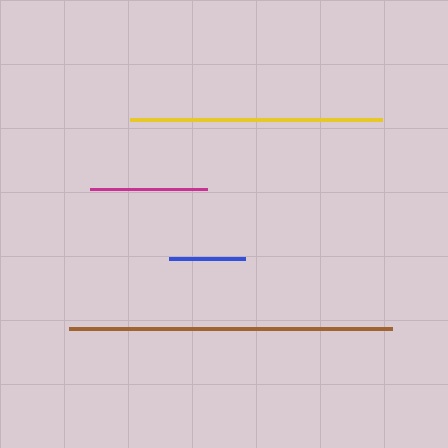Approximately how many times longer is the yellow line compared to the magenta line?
The yellow line is approximately 2.2 times the length of the magenta line.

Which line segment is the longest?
The brown line is the longest at approximately 323 pixels.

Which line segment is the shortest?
The blue line is the shortest at approximately 76 pixels.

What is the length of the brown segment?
The brown segment is approximately 323 pixels long.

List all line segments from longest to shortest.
From longest to shortest: brown, yellow, magenta, blue.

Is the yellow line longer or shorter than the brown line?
The brown line is longer than the yellow line.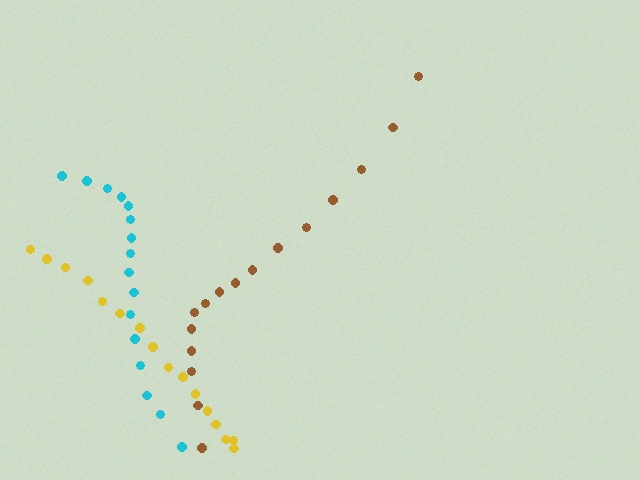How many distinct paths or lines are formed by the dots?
There are 3 distinct paths.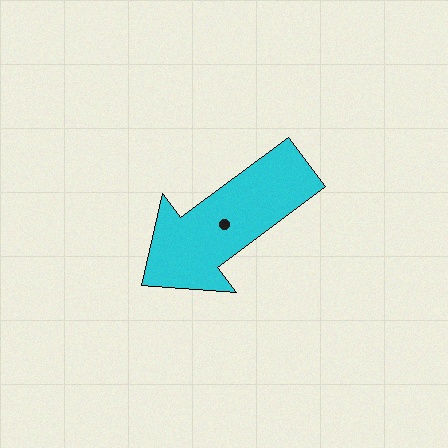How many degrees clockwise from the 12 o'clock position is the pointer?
Approximately 233 degrees.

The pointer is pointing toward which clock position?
Roughly 8 o'clock.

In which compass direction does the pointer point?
Southwest.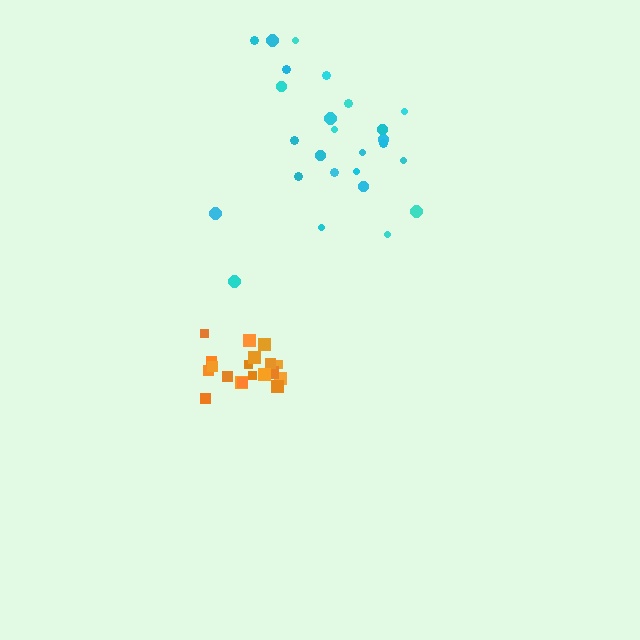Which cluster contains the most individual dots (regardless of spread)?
Cyan (26).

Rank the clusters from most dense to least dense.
orange, cyan.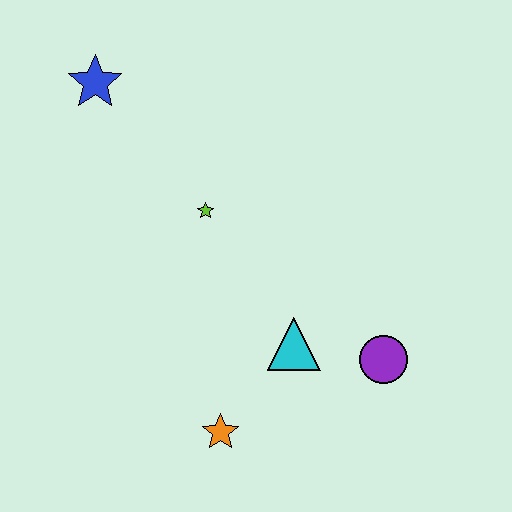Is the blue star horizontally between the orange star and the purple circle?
No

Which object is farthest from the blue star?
The purple circle is farthest from the blue star.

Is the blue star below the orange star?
No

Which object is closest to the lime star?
The cyan triangle is closest to the lime star.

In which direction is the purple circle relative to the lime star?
The purple circle is to the right of the lime star.